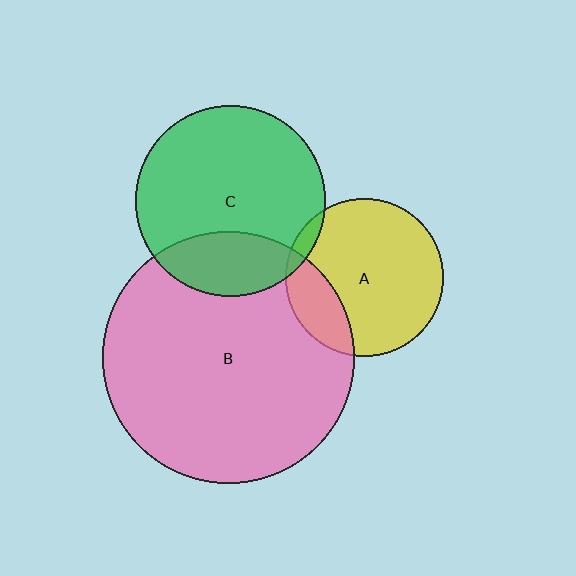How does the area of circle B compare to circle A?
Approximately 2.6 times.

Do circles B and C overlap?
Yes.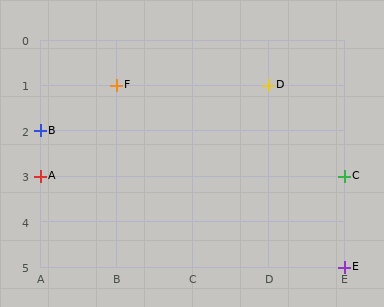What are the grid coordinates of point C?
Point C is at grid coordinates (E, 3).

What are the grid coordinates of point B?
Point B is at grid coordinates (A, 2).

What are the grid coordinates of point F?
Point F is at grid coordinates (B, 1).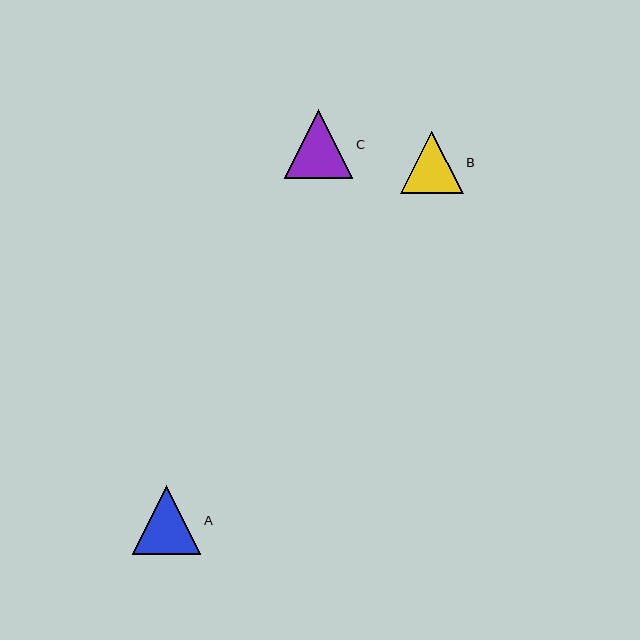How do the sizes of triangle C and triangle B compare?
Triangle C and triangle B are approximately the same size.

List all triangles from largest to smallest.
From largest to smallest: A, C, B.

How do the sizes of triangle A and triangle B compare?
Triangle A and triangle B are approximately the same size.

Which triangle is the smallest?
Triangle B is the smallest with a size of approximately 63 pixels.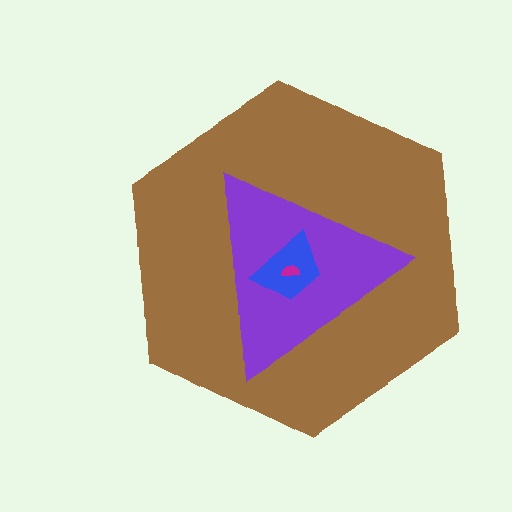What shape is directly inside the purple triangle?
The blue trapezoid.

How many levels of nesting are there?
4.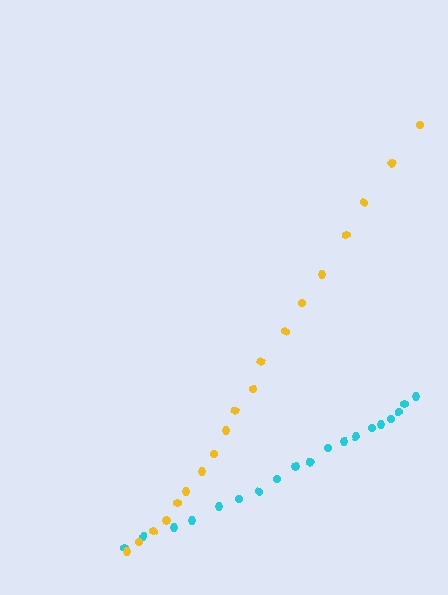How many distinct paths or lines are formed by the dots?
There are 2 distinct paths.